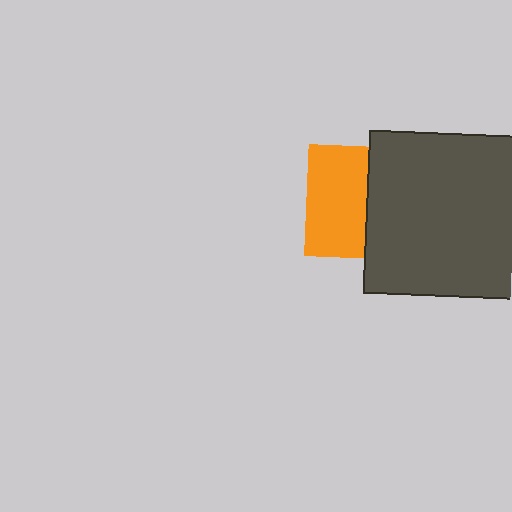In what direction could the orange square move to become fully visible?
The orange square could move left. That would shift it out from behind the dark gray square entirely.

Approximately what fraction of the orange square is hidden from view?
Roughly 46% of the orange square is hidden behind the dark gray square.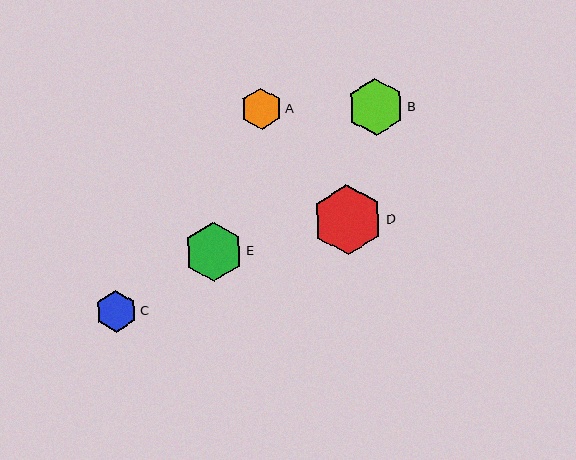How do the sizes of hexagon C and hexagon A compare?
Hexagon C and hexagon A are approximately the same size.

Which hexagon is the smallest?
Hexagon A is the smallest with a size of approximately 41 pixels.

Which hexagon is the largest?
Hexagon D is the largest with a size of approximately 69 pixels.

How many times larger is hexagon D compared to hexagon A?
Hexagon D is approximately 1.7 times the size of hexagon A.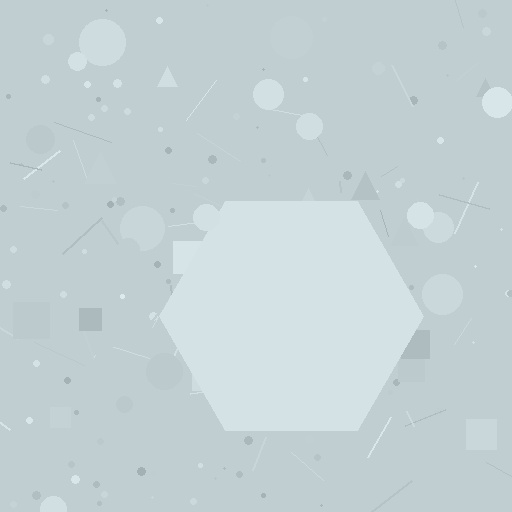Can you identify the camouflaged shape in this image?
The camouflaged shape is a hexagon.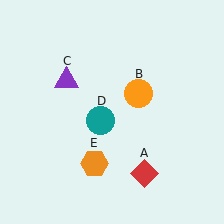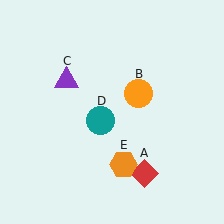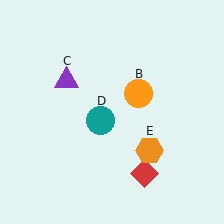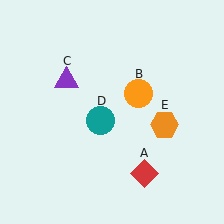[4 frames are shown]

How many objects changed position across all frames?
1 object changed position: orange hexagon (object E).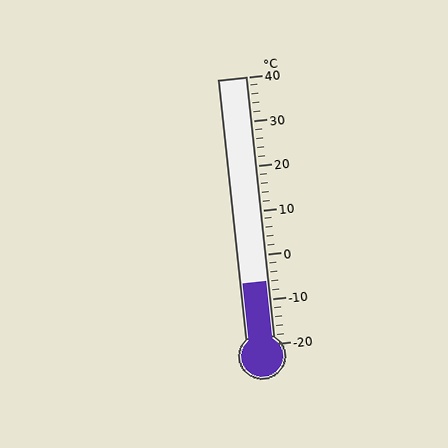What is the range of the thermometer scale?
The thermometer scale ranges from -20°C to 40°C.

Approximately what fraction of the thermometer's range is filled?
The thermometer is filled to approximately 25% of its range.